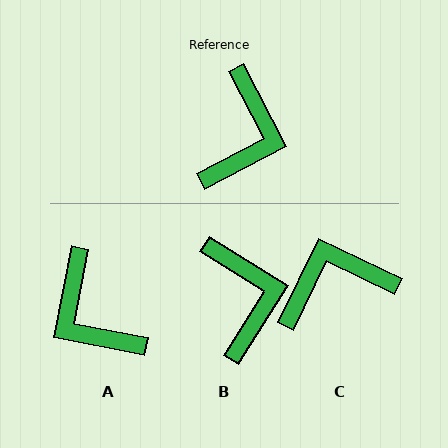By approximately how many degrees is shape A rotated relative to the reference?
Approximately 129 degrees clockwise.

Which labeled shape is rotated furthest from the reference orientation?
A, about 129 degrees away.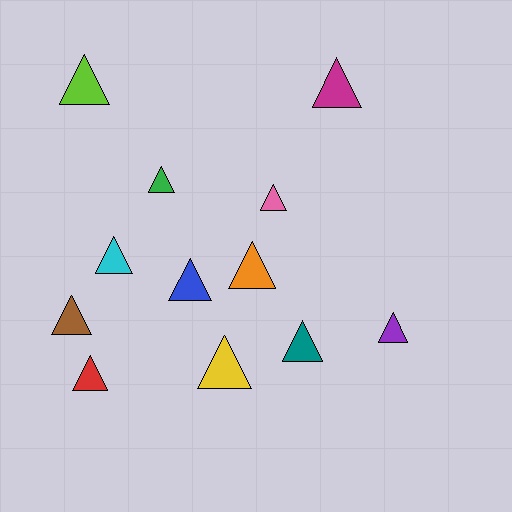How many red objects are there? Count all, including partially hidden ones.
There is 1 red object.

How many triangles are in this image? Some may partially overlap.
There are 12 triangles.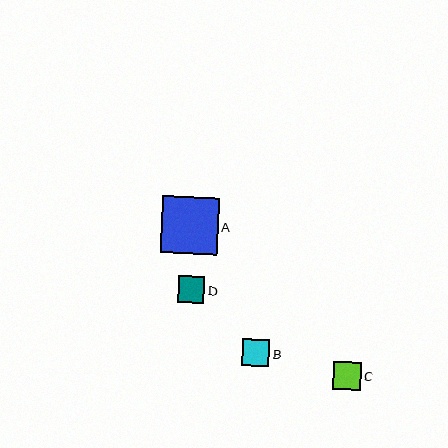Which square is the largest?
Square A is the largest with a size of approximately 57 pixels.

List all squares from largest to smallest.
From largest to smallest: A, B, C, D.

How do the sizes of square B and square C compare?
Square B and square C are approximately the same size.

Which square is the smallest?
Square D is the smallest with a size of approximately 27 pixels.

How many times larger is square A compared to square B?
Square A is approximately 2.0 times the size of square B.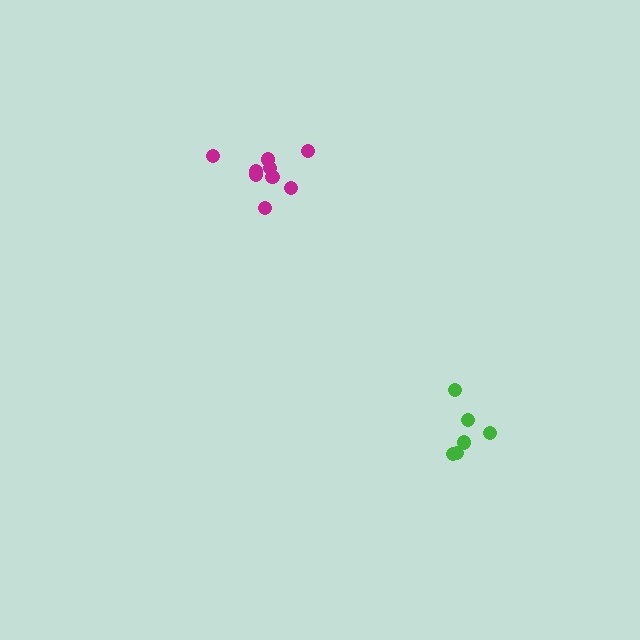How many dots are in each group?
Group 1: 9 dots, Group 2: 6 dots (15 total).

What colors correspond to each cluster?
The clusters are colored: magenta, green.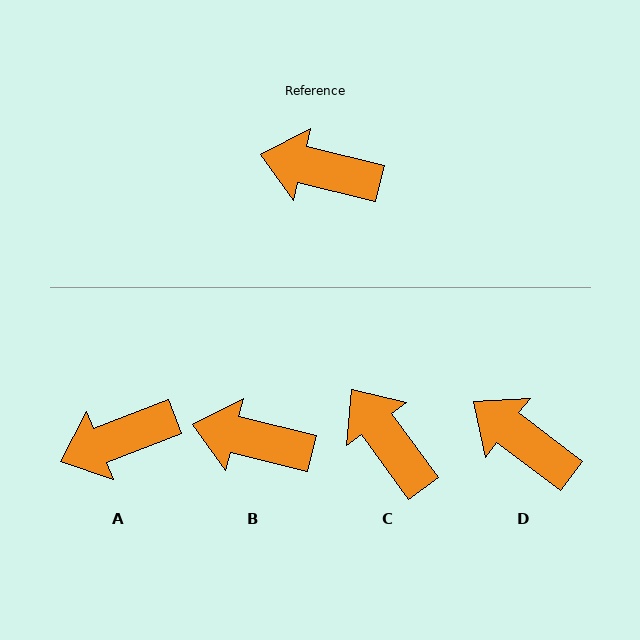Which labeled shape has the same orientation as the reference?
B.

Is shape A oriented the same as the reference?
No, it is off by about 35 degrees.